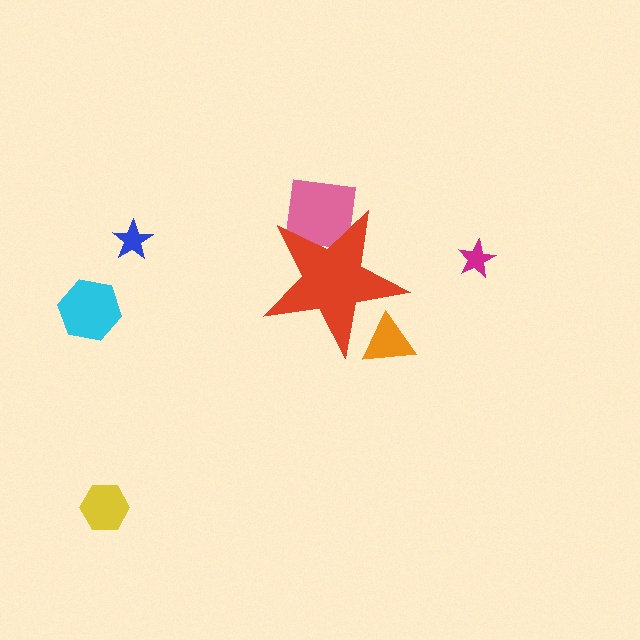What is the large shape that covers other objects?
A red star.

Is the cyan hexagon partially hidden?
No, the cyan hexagon is fully visible.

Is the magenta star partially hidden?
No, the magenta star is fully visible.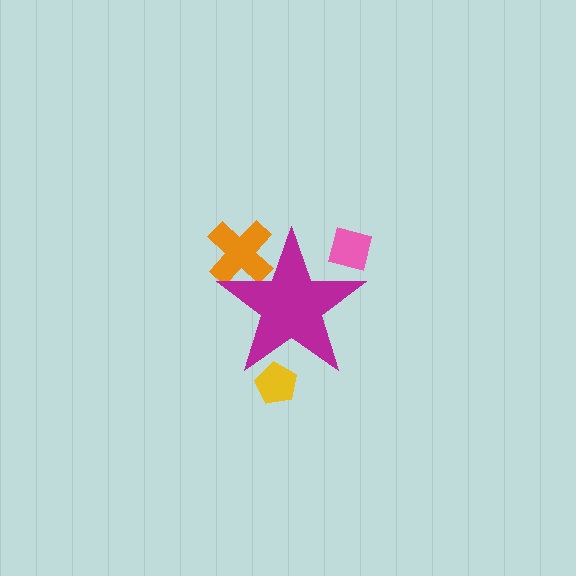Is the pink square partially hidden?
Yes, the pink square is partially hidden behind the magenta star.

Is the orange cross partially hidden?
Yes, the orange cross is partially hidden behind the magenta star.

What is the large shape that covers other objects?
A magenta star.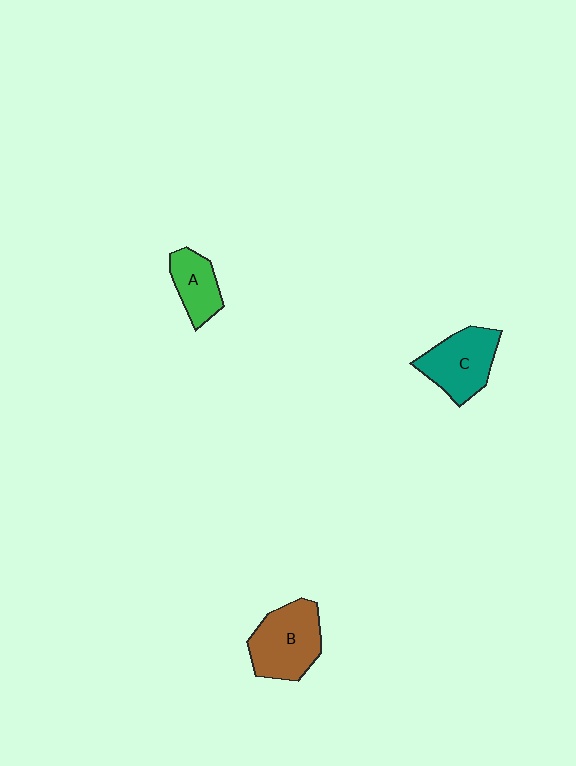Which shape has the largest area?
Shape B (brown).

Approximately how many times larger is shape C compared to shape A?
Approximately 1.5 times.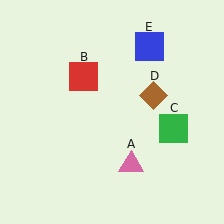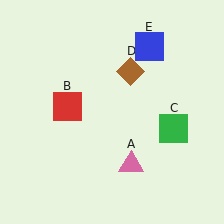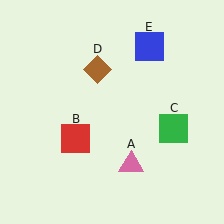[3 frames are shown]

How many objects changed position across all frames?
2 objects changed position: red square (object B), brown diamond (object D).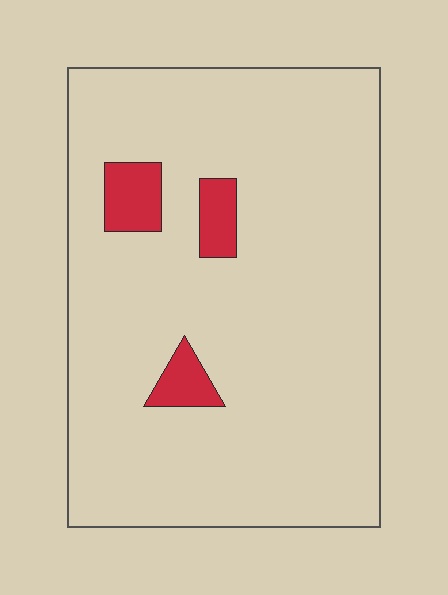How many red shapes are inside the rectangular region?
3.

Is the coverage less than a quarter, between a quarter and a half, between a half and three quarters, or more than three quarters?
Less than a quarter.